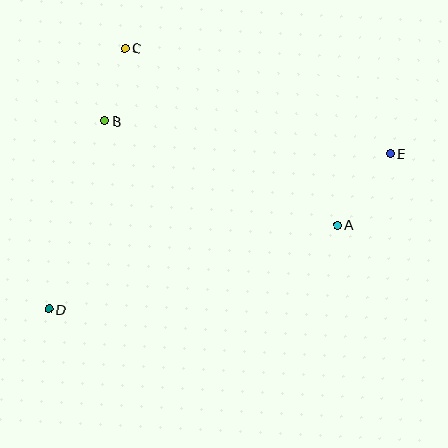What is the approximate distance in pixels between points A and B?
The distance between A and B is approximately 255 pixels.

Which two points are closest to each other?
Points B and C are closest to each other.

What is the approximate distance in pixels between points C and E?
The distance between C and E is approximately 285 pixels.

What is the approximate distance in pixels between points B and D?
The distance between B and D is approximately 196 pixels.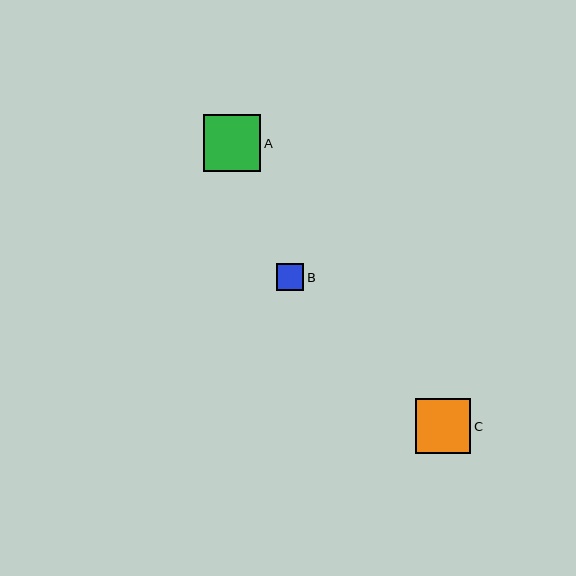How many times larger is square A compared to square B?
Square A is approximately 2.1 times the size of square B.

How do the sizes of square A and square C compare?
Square A and square C are approximately the same size.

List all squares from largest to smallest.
From largest to smallest: A, C, B.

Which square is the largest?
Square A is the largest with a size of approximately 57 pixels.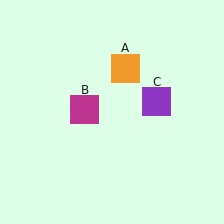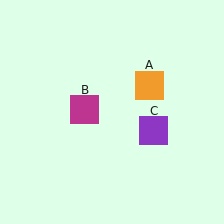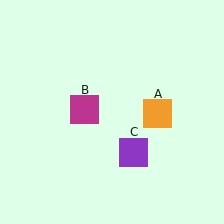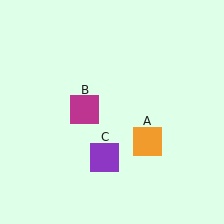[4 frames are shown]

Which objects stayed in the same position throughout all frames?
Magenta square (object B) remained stationary.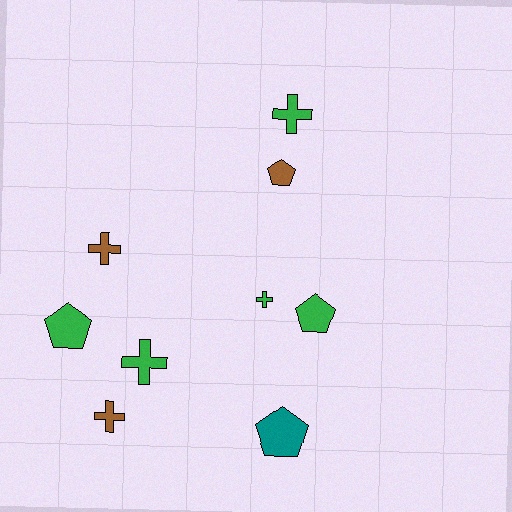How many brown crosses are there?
There are 2 brown crosses.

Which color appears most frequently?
Green, with 5 objects.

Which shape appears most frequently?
Cross, with 5 objects.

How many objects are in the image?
There are 9 objects.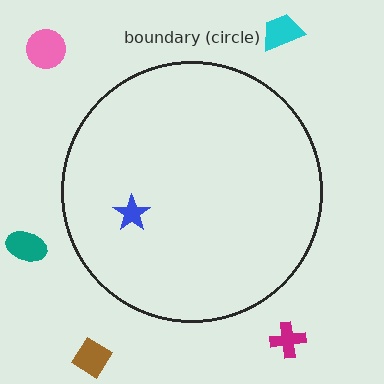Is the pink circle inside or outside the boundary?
Outside.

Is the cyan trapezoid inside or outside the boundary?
Outside.